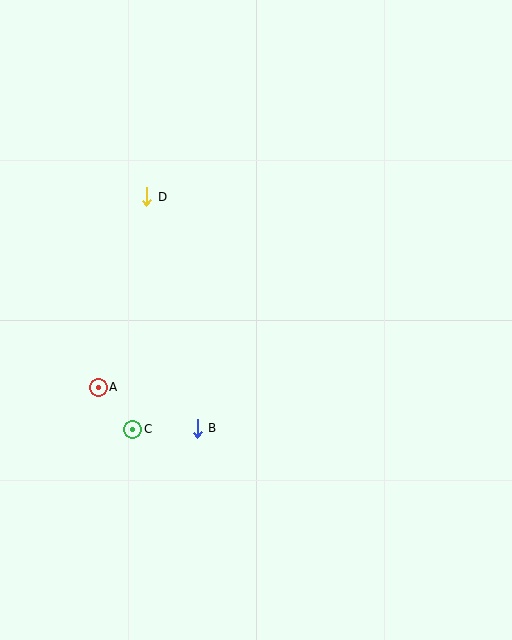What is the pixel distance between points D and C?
The distance between D and C is 233 pixels.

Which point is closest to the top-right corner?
Point D is closest to the top-right corner.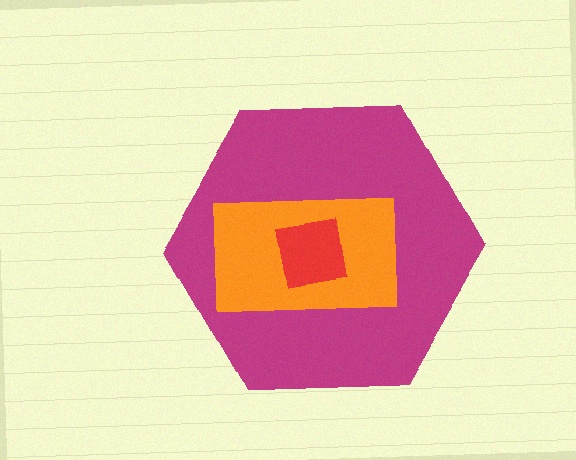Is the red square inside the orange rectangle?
Yes.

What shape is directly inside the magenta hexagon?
The orange rectangle.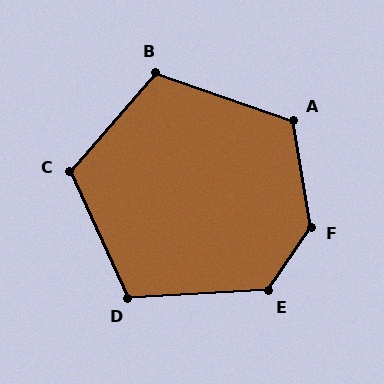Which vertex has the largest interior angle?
F, at approximately 136 degrees.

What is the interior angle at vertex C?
Approximately 114 degrees (obtuse).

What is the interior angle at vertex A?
Approximately 118 degrees (obtuse).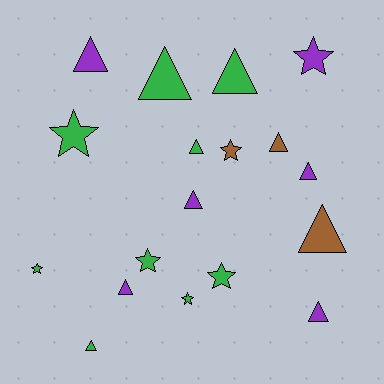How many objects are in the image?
There are 18 objects.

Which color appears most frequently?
Green, with 9 objects.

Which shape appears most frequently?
Triangle, with 11 objects.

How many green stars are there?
There are 5 green stars.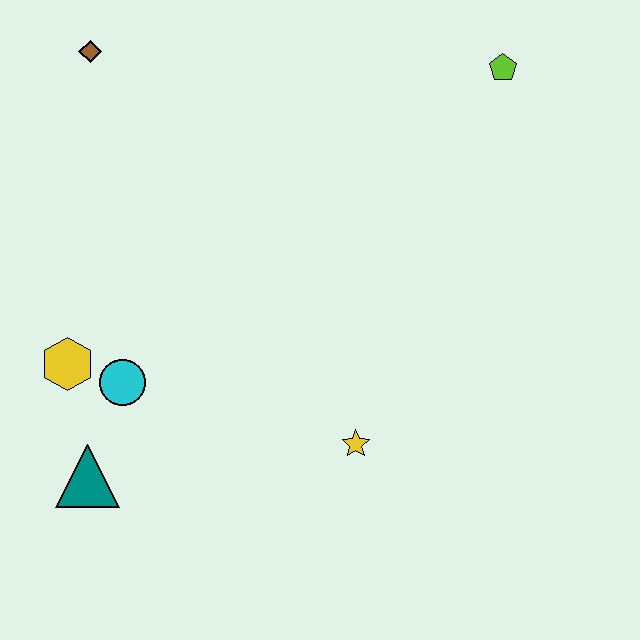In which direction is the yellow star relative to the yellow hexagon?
The yellow star is to the right of the yellow hexagon.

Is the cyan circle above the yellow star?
Yes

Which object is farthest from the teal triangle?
The lime pentagon is farthest from the teal triangle.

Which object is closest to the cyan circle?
The yellow hexagon is closest to the cyan circle.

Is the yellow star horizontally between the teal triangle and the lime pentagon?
Yes